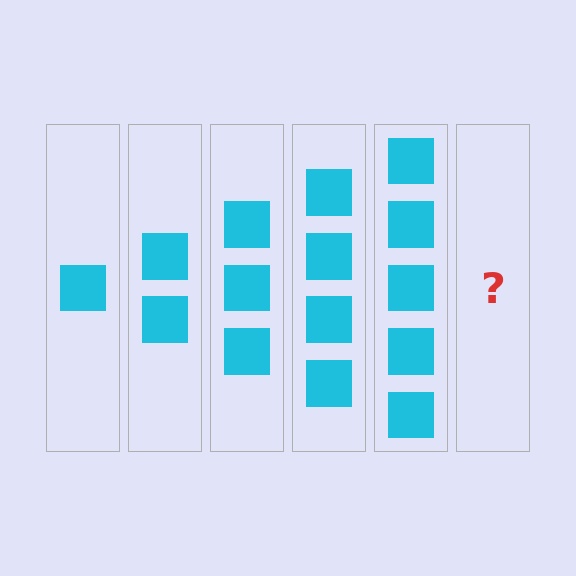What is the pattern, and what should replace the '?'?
The pattern is that each step adds one more square. The '?' should be 6 squares.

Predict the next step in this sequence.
The next step is 6 squares.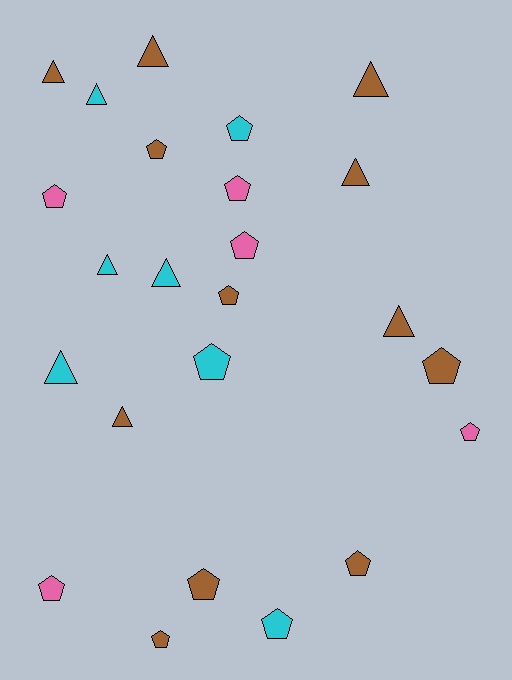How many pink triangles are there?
There are no pink triangles.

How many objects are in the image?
There are 24 objects.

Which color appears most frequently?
Brown, with 12 objects.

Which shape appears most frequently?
Pentagon, with 14 objects.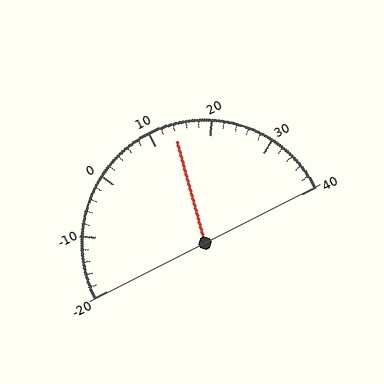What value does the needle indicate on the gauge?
The needle indicates approximately 14.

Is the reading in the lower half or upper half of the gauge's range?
The reading is in the upper half of the range (-20 to 40).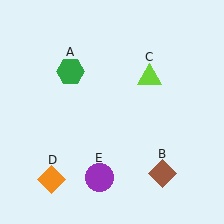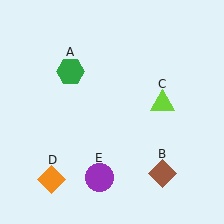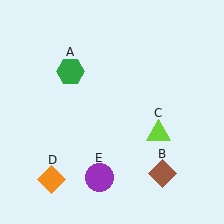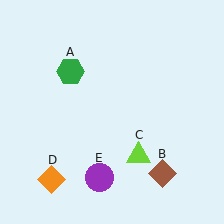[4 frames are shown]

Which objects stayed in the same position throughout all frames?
Green hexagon (object A) and brown diamond (object B) and orange diamond (object D) and purple circle (object E) remained stationary.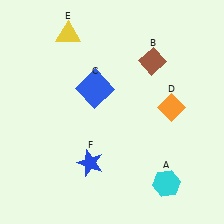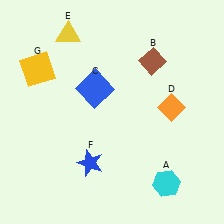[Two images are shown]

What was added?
A yellow square (G) was added in Image 2.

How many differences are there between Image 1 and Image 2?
There is 1 difference between the two images.